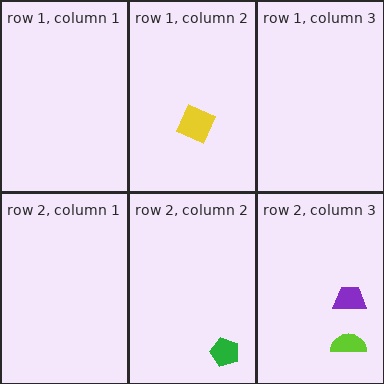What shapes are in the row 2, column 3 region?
The purple trapezoid, the lime semicircle.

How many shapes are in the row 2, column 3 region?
2.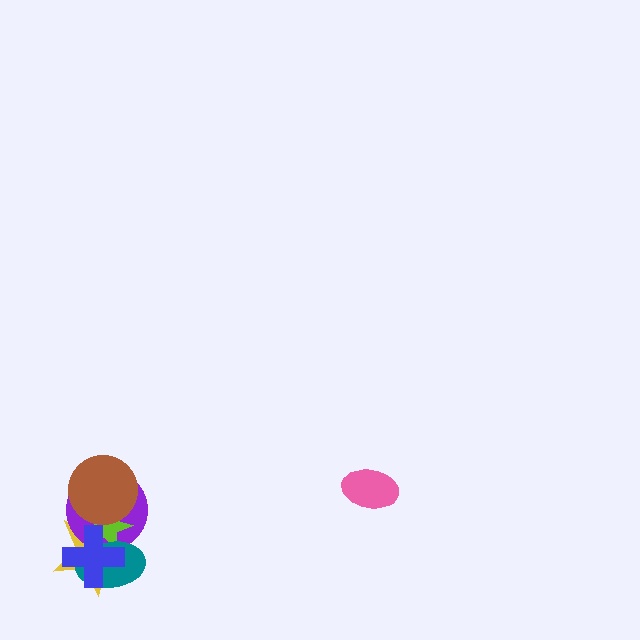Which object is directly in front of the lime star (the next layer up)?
The teal ellipse is directly in front of the lime star.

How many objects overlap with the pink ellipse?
0 objects overlap with the pink ellipse.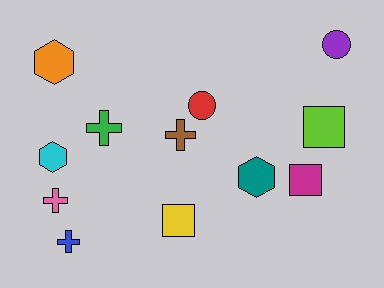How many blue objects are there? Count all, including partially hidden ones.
There is 1 blue object.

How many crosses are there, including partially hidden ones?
There are 4 crosses.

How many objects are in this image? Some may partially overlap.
There are 12 objects.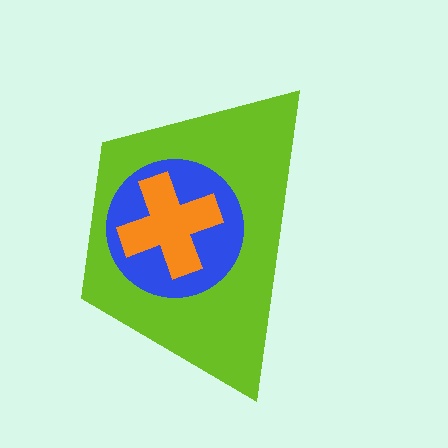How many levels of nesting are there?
3.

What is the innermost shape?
The orange cross.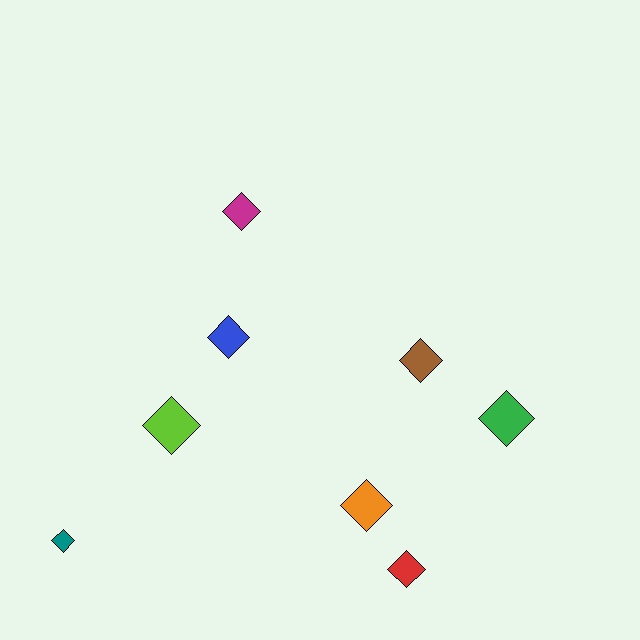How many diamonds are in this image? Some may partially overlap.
There are 8 diamonds.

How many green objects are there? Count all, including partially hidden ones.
There is 1 green object.